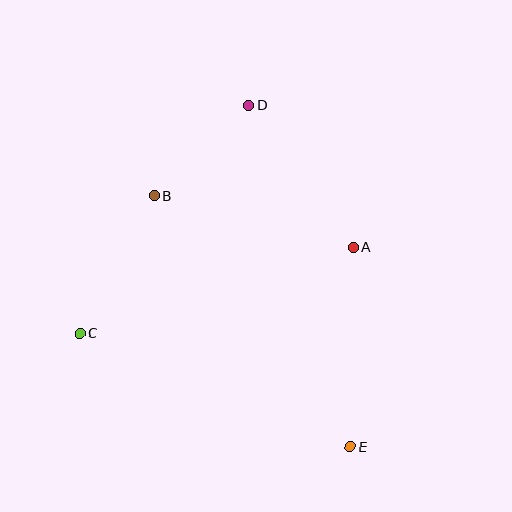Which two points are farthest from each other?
Points D and E are farthest from each other.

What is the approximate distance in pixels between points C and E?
The distance between C and E is approximately 293 pixels.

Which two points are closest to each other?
Points B and D are closest to each other.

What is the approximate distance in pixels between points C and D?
The distance between C and D is approximately 284 pixels.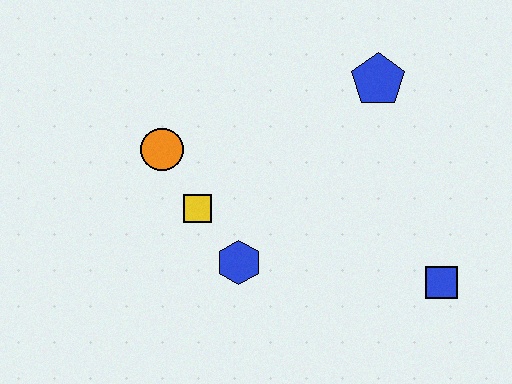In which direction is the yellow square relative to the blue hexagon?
The yellow square is above the blue hexagon.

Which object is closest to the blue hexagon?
The yellow square is closest to the blue hexagon.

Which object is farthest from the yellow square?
The blue square is farthest from the yellow square.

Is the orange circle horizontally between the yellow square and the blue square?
No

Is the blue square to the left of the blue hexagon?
No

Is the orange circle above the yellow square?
Yes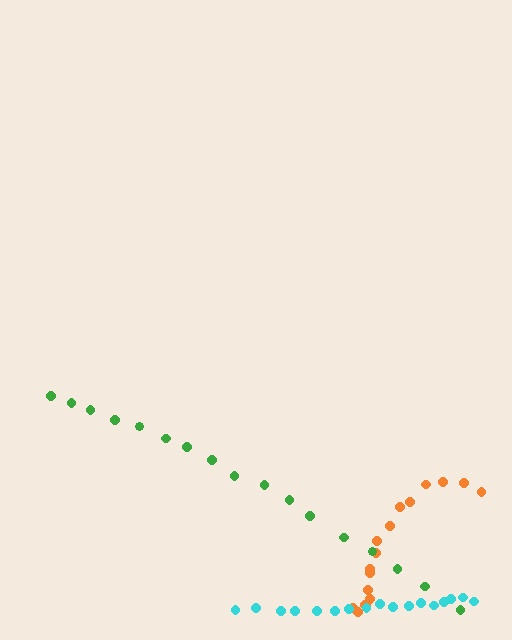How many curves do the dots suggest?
There are 3 distinct paths.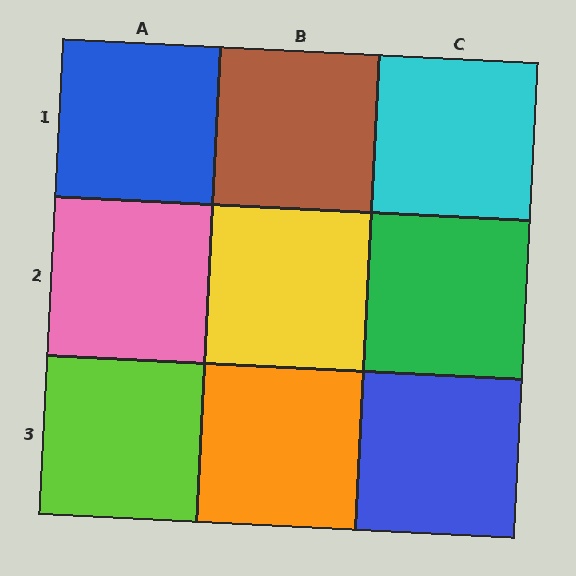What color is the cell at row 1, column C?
Cyan.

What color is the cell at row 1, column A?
Blue.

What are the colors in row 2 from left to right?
Pink, yellow, green.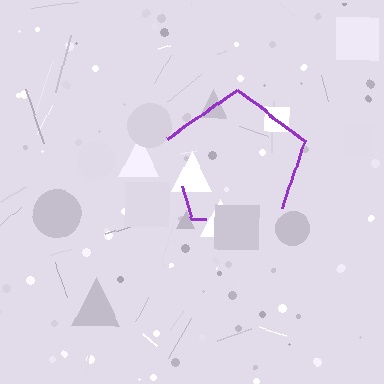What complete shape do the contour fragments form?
The contour fragments form a pentagon.